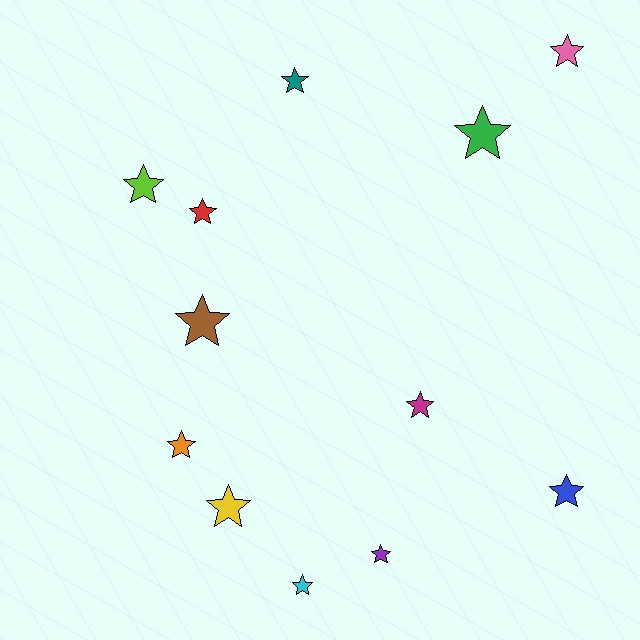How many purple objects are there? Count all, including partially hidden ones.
There is 1 purple object.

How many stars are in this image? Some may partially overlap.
There are 12 stars.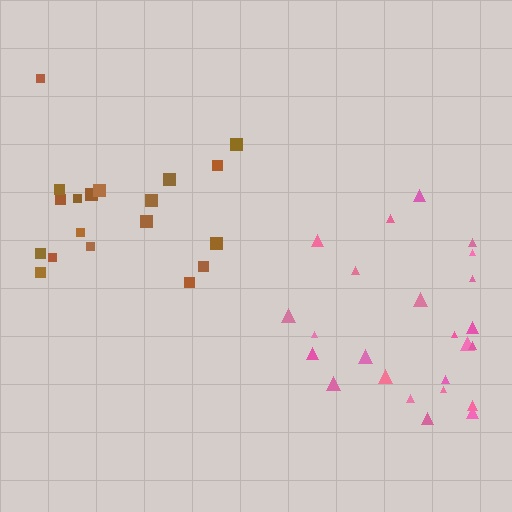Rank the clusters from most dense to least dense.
pink, brown.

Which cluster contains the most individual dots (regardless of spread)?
Pink (24).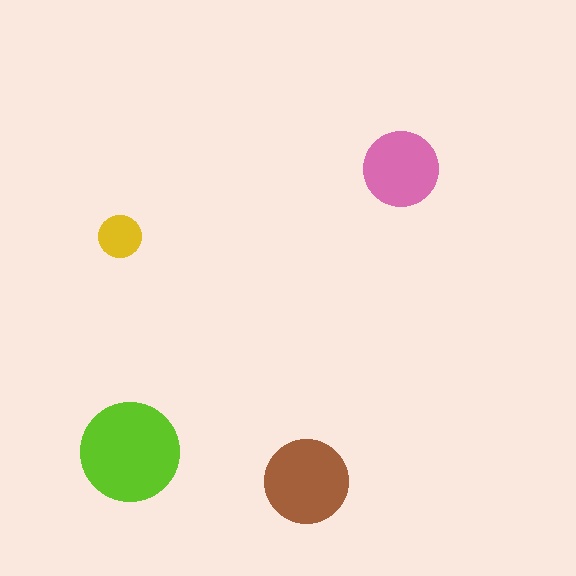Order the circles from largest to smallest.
the lime one, the brown one, the pink one, the yellow one.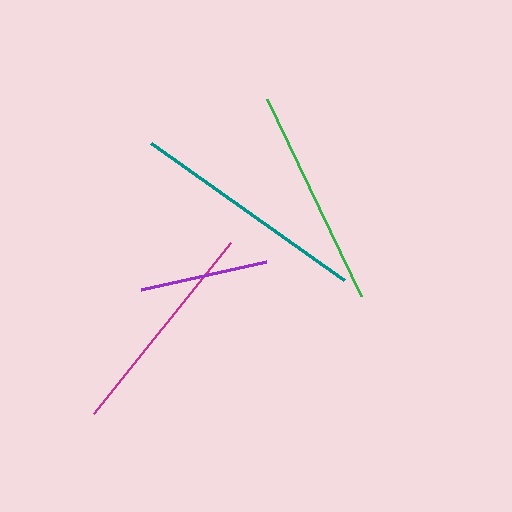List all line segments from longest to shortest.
From longest to shortest: teal, green, magenta, purple.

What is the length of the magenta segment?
The magenta segment is approximately 219 pixels long.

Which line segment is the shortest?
The purple line is the shortest at approximately 129 pixels.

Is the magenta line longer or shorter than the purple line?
The magenta line is longer than the purple line.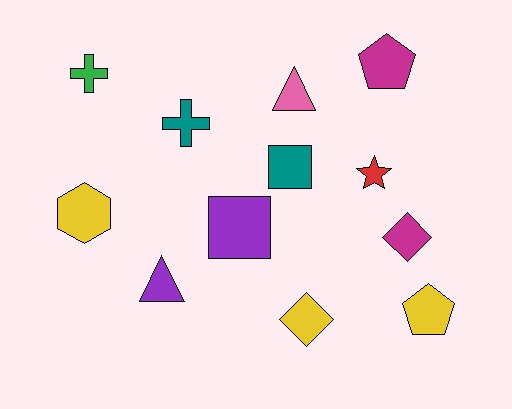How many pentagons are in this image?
There are 2 pentagons.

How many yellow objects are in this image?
There are 3 yellow objects.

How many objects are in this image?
There are 12 objects.